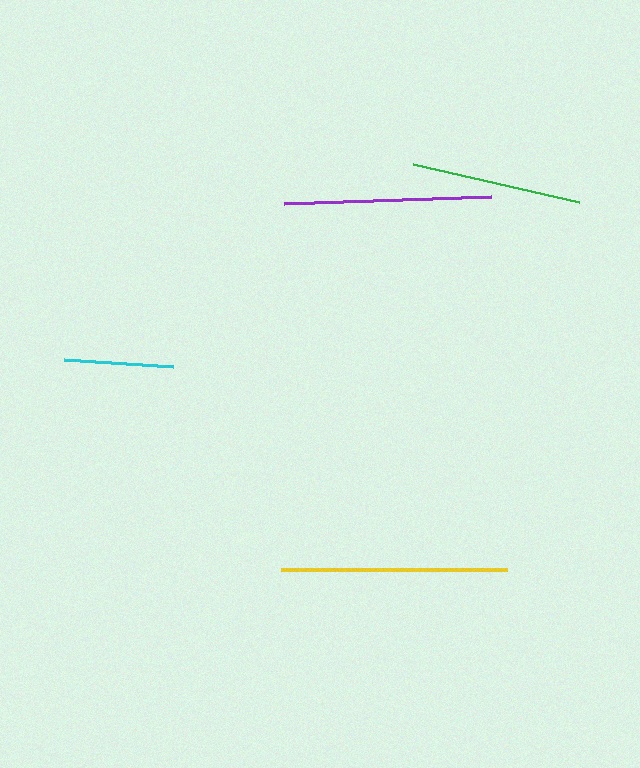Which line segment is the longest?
The yellow line is the longest at approximately 226 pixels.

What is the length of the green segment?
The green segment is approximately 170 pixels long.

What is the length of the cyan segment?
The cyan segment is approximately 109 pixels long.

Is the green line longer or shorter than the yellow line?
The yellow line is longer than the green line.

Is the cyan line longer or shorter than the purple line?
The purple line is longer than the cyan line.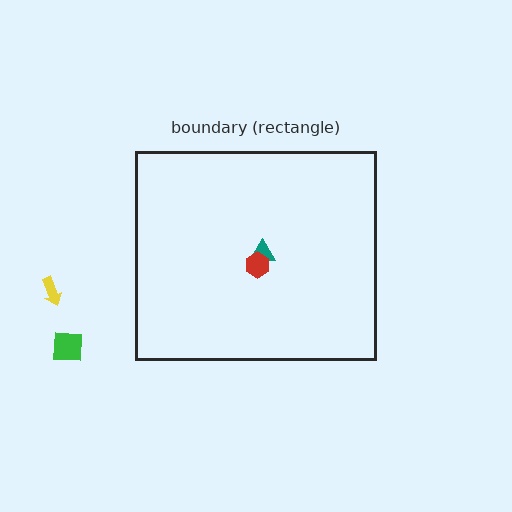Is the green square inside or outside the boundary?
Outside.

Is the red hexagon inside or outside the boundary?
Inside.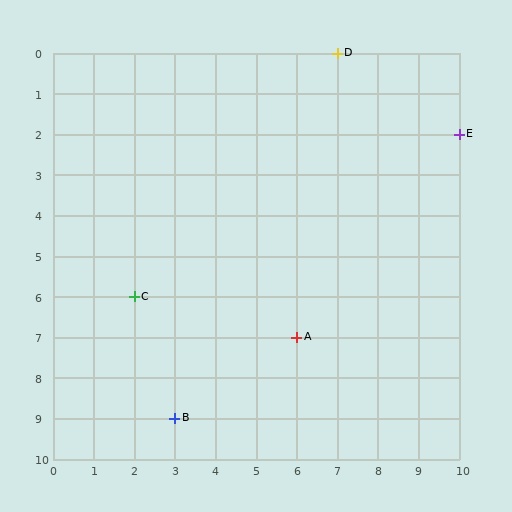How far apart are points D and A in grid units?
Points D and A are 1 column and 7 rows apart (about 7.1 grid units diagonally).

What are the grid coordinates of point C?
Point C is at grid coordinates (2, 6).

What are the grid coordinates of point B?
Point B is at grid coordinates (3, 9).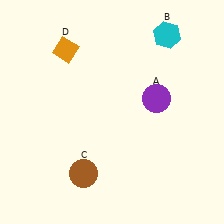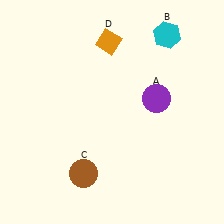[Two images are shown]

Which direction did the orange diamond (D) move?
The orange diamond (D) moved right.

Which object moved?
The orange diamond (D) moved right.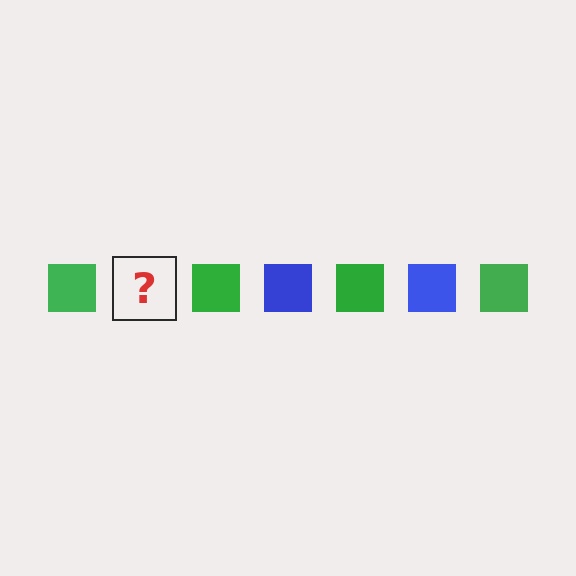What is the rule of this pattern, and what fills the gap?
The rule is that the pattern cycles through green, blue squares. The gap should be filled with a blue square.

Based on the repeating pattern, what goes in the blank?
The blank should be a blue square.